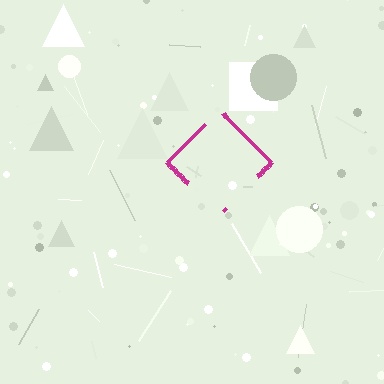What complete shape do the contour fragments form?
The contour fragments form a diamond.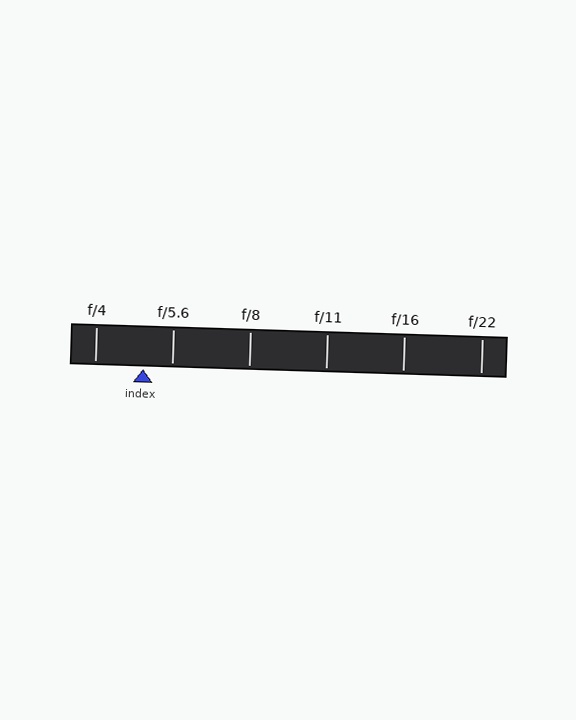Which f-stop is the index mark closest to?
The index mark is closest to f/5.6.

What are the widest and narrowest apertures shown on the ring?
The widest aperture shown is f/4 and the narrowest is f/22.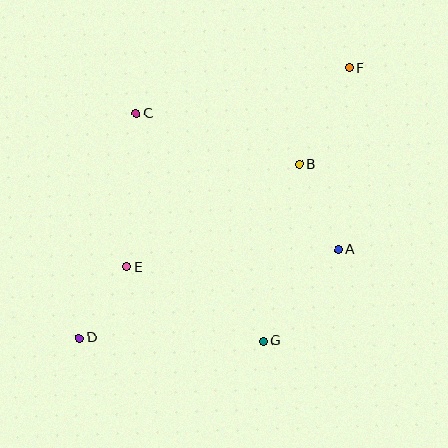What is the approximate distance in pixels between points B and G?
The distance between B and G is approximately 180 pixels.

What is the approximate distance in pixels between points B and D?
The distance between B and D is approximately 280 pixels.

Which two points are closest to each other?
Points D and E are closest to each other.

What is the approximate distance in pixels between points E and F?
The distance between E and F is approximately 298 pixels.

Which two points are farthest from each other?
Points D and F are farthest from each other.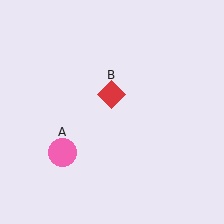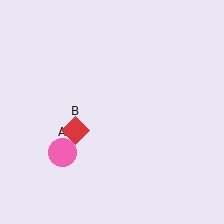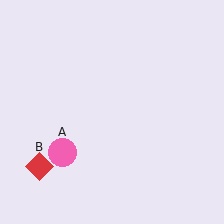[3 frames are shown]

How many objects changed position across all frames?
1 object changed position: red diamond (object B).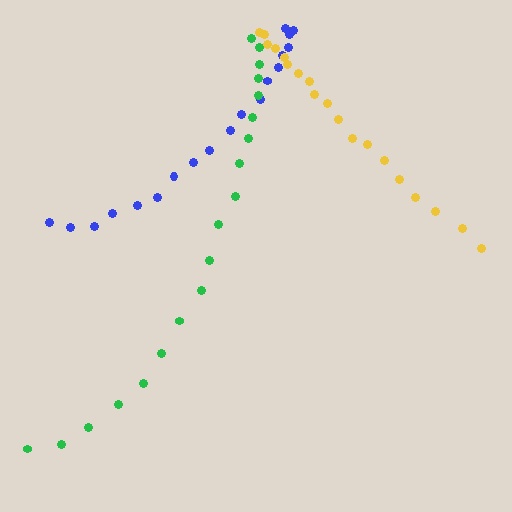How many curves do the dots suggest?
There are 3 distinct paths.